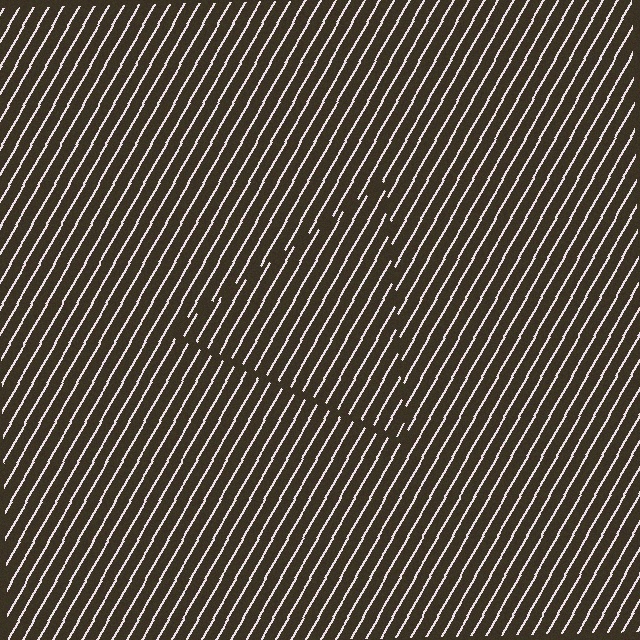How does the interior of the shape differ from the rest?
The interior of the shape contains the same grating, shifted by half a period — the contour is defined by the phase discontinuity where line-ends from the inner and outer gratings abut.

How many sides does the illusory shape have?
3 sides — the line-ends trace a triangle.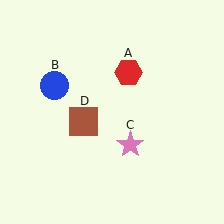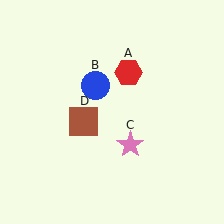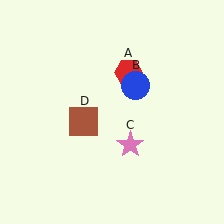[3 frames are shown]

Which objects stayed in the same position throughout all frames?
Red hexagon (object A) and pink star (object C) and brown square (object D) remained stationary.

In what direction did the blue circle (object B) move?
The blue circle (object B) moved right.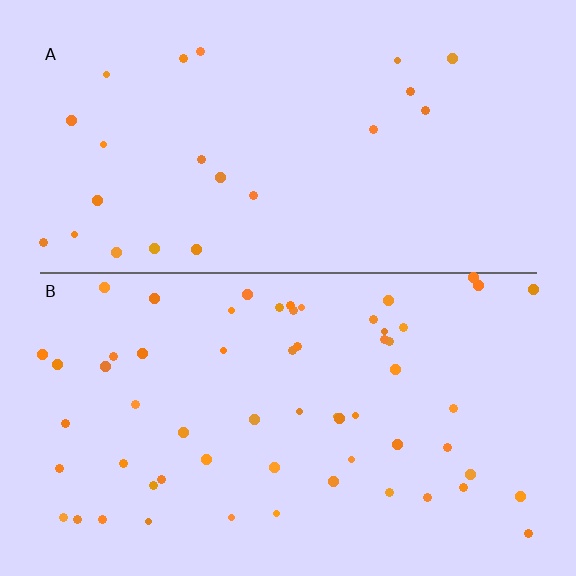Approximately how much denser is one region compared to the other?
Approximately 2.6× — region B over region A.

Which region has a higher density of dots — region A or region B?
B (the bottom).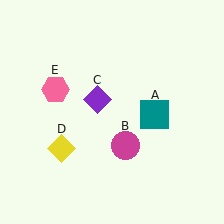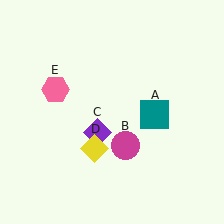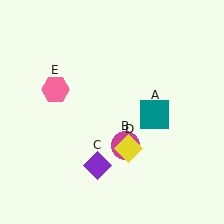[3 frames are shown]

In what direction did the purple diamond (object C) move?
The purple diamond (object C) moved down.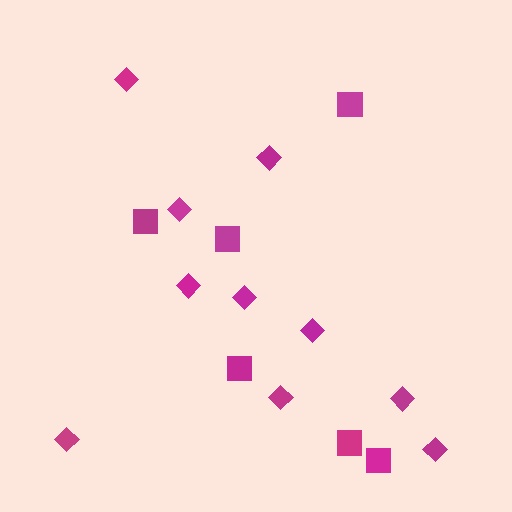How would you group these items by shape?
There are 2 groups: one group of diamonds (10) and one group of squares (6).